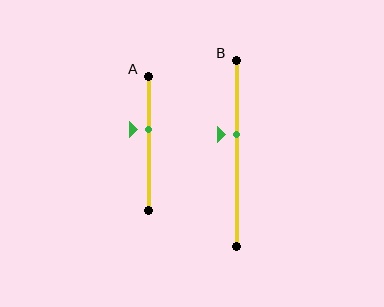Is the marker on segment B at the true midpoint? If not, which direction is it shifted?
No, the marker on segment B is shifted upward by about 10% of the segment length.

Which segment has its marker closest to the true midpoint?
Segment B has its marker closest to the true midpoint.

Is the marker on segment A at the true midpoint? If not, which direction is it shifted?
No, the marker on segment A is shifted upward by about 10% of the segment length.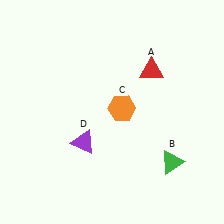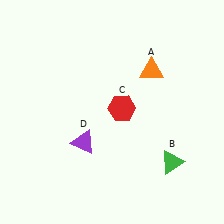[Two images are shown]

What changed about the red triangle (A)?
In Image 1, A is red. In Image 2, it changed to orange.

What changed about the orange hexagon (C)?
In Image 1, C is orange. In Image 2, it changed to red.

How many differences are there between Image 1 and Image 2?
There are 2 differences between the two images.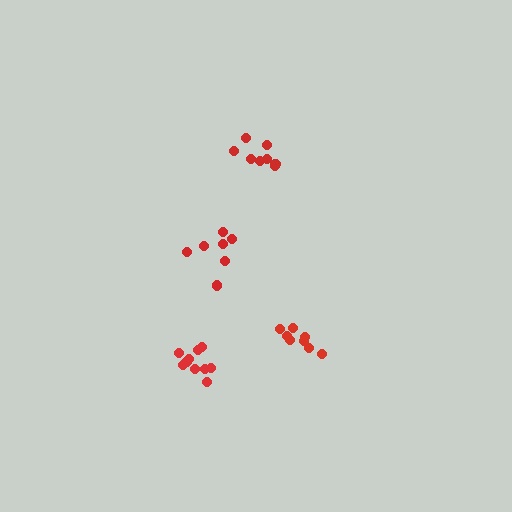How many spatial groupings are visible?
There are 4 spatial groupings.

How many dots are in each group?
Group 1: 8 dots, Group 2: 8 dots, Group 3: 7 dots, Group 4: 11 dots (34 total).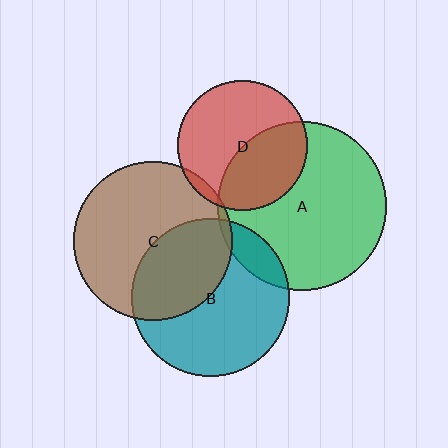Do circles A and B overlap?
Yes.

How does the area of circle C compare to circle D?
Approximately 1.5 times.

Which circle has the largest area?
Circle A (green).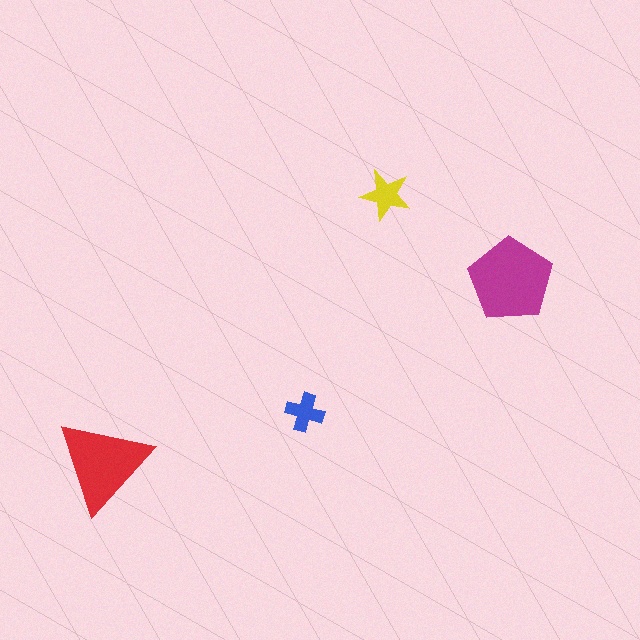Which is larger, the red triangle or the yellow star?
The red triangle.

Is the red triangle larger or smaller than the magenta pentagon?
Smaller.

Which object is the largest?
The magenta pentagon.